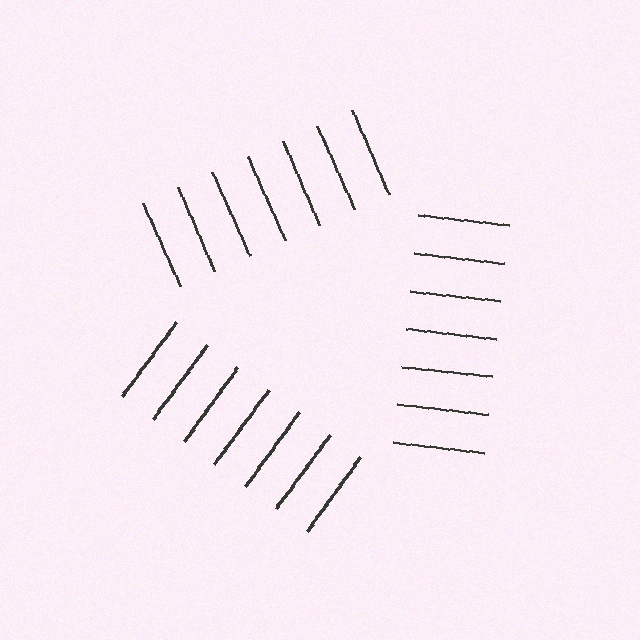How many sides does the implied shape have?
3 sides — the line-ends trace a triangle.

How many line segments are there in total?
21 — 7 along each of the 3 edges.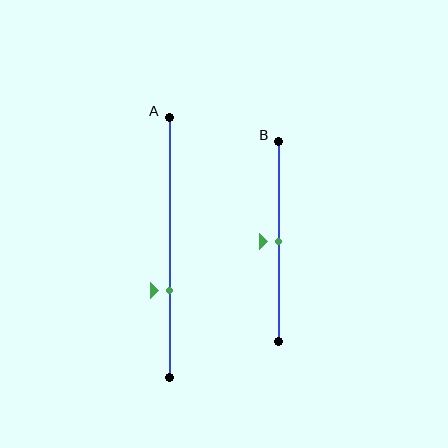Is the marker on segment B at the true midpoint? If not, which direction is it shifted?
Yes, the marker on segment B is at the true midpoint.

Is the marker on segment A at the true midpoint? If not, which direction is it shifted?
No, the marker on segment A is shifted downward by about 16% of the segment length.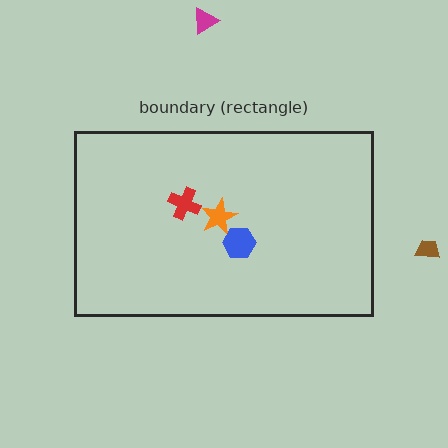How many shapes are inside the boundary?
3 inside, 2 outside.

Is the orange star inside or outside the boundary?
Inside.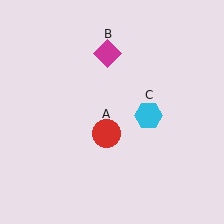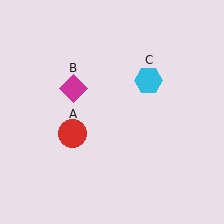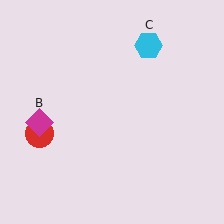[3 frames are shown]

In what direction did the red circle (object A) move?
The red circle (object A) moved left.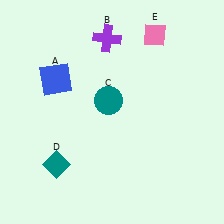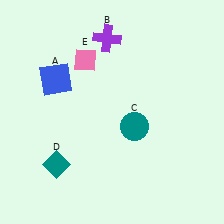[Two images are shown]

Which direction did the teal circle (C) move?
The teal circle (C) moved right.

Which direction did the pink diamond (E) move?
The pink diamond (E) moved left.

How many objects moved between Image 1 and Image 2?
2 objects moved between the two images.